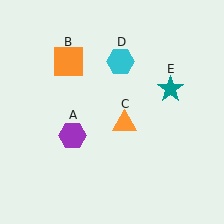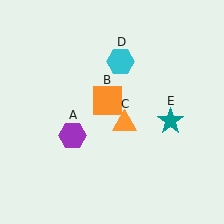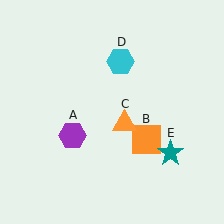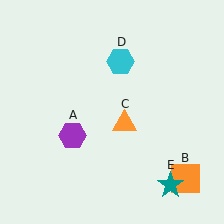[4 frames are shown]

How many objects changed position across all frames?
2 objects changed position: orange square (object B), teal star (object E).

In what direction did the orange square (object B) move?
The orange square (object B) moved down and to the right.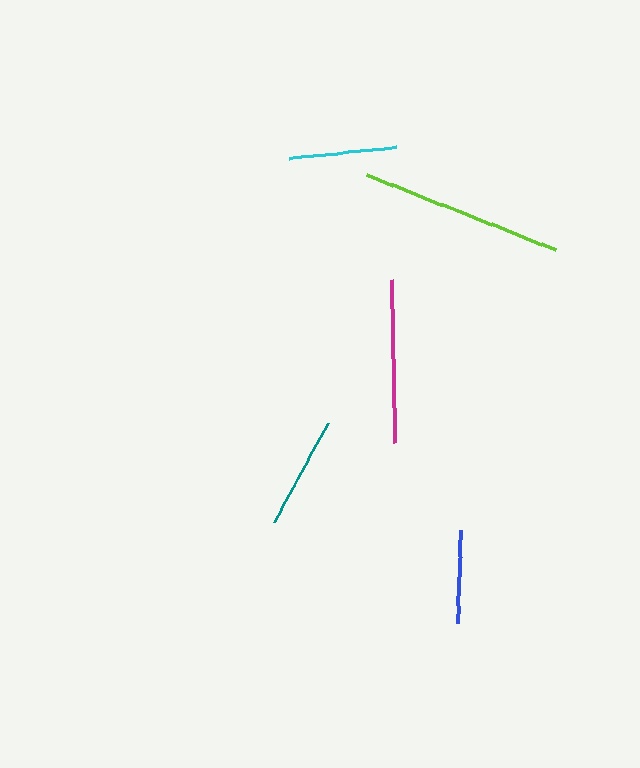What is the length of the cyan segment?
The cyan segment is approximately 108 pixels long.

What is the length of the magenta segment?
The magenta segment is approximately 163 pixels long.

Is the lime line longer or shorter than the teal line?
The lime line is longer than the teal line.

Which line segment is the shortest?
The blue line is the shortest at approximately 93 pixels.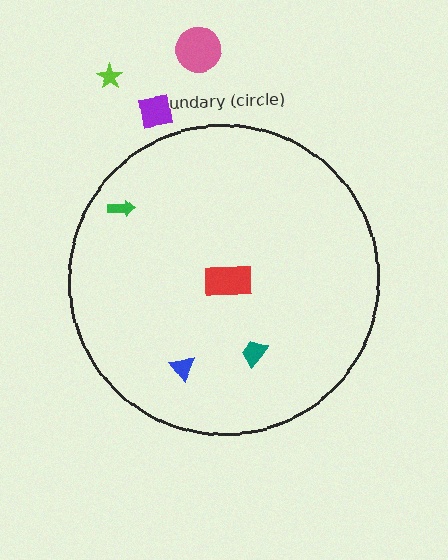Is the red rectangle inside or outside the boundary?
Inside.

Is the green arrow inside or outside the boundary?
Inside.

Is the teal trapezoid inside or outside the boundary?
Inside.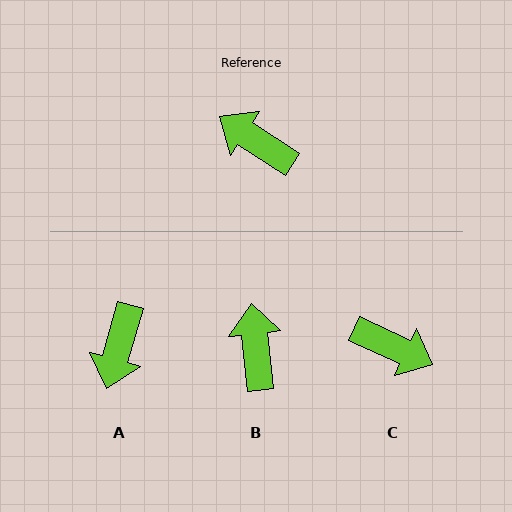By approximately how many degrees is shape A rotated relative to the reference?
Approximately 107 degrees counter-clockwise.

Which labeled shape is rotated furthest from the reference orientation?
C, about 172 degrees away.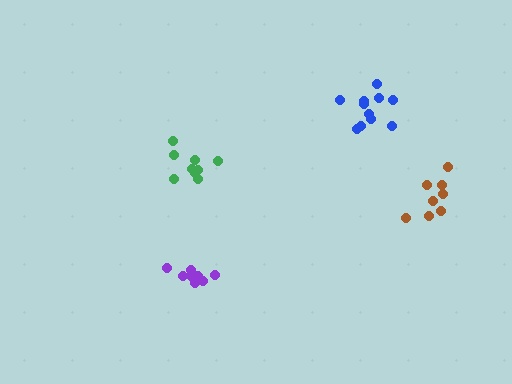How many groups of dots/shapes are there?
There are 4 groups.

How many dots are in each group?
Group 1: 11 dots, Group 2: 8 dots, Group 3: 9 dots, Group 4: 8 dots (36 total).